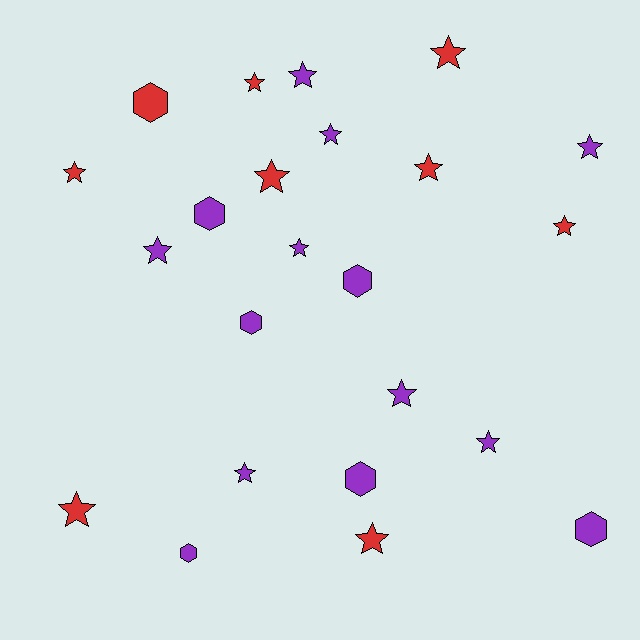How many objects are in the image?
There are 23 objects.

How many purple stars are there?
There are 8 purple stars.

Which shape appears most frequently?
Star, with 16 objects.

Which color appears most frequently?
Purple, with 14 objects.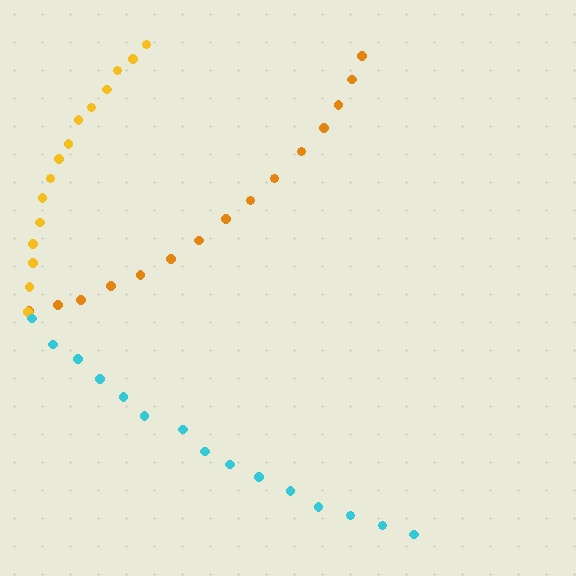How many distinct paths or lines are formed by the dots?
There are 3 distinct paths.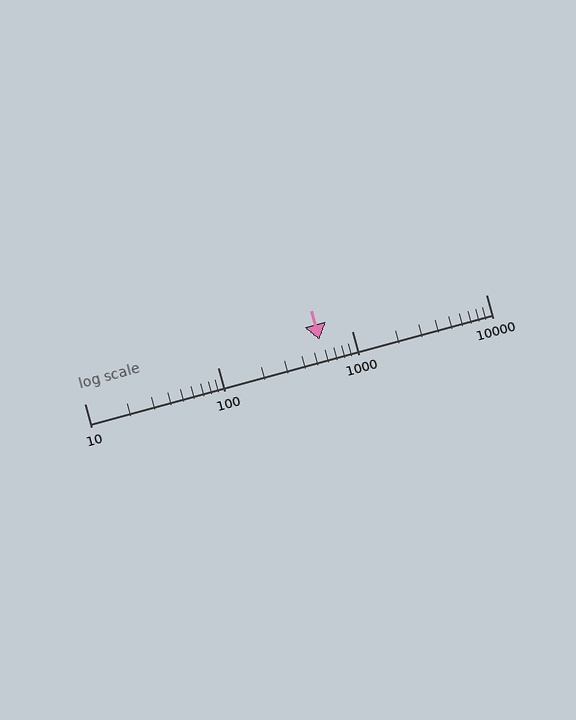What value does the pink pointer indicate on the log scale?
The pointer indicates approximately 570.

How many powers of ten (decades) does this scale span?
The scale spans 3 decades, from 10 to 10000.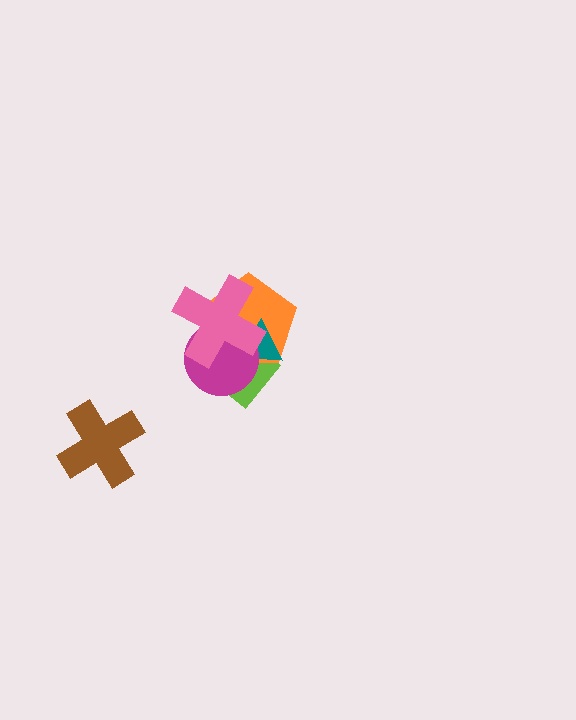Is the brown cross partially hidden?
No, no other shape covers it.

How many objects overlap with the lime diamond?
4 objects overlap with the lime diamond.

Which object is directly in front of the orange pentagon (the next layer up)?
The teal triangle is directly in front of the orange pentagon.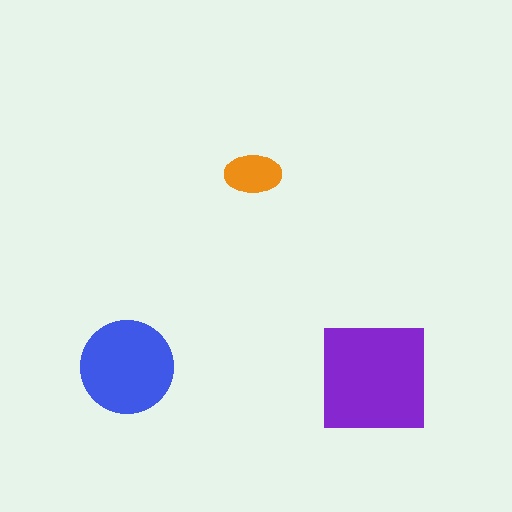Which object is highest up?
The orange ellipse is topmost.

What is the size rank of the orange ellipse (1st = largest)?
3rd.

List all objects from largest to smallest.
The purple square, the blue circle, the orange ellipse.